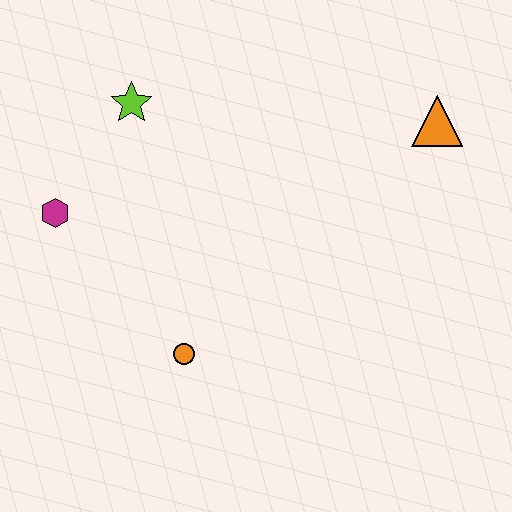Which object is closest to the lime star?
The magenta hexagon is closest to the lime star.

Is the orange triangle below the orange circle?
No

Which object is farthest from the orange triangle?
The magenta hexagon is farthest from the orange triangle.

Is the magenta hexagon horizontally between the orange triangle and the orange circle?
No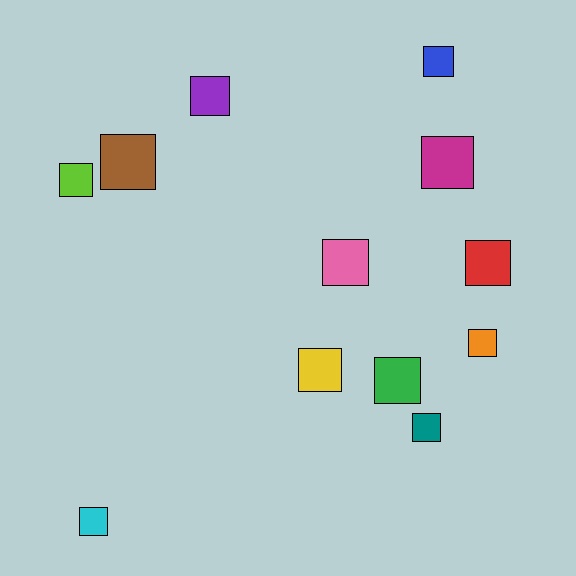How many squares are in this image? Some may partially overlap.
There are 12 squares.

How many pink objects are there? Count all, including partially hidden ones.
There is 1 pink object.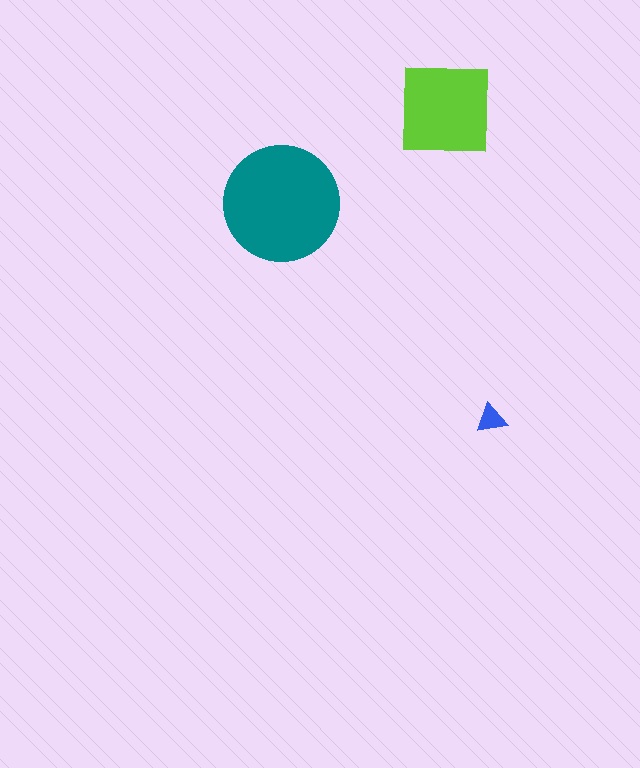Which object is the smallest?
The blue triangle.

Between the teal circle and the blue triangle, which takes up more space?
The teal circle.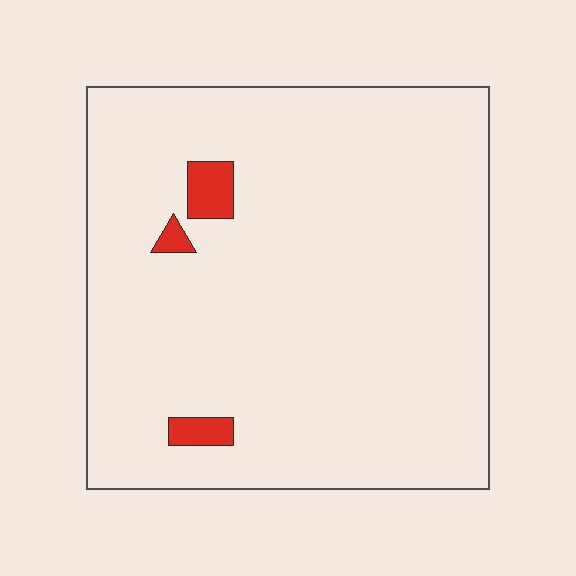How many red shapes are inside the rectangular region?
3.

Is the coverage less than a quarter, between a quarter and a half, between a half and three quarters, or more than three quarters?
Less than a quarter.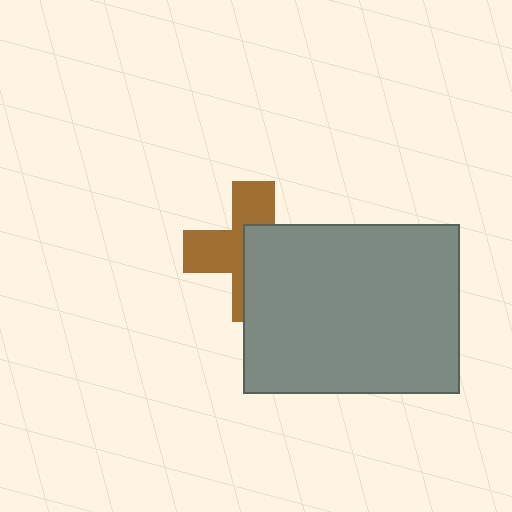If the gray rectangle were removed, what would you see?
You would see the complete brown cross.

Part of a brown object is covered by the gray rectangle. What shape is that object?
It is a cross.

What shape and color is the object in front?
The object in front is a gray rectangle.